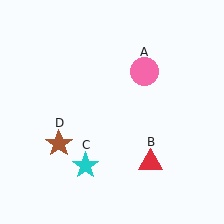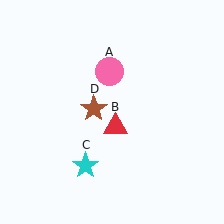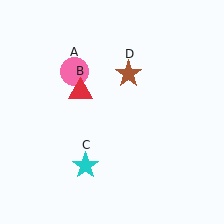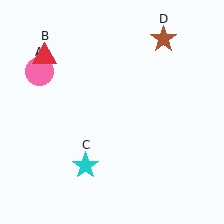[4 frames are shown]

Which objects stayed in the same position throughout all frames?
Cyan star (object C) remained stationary.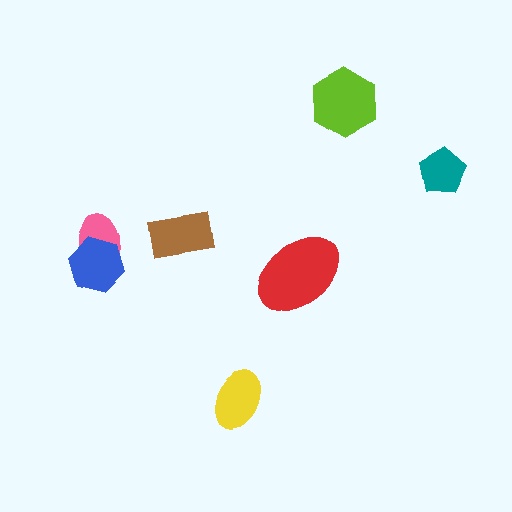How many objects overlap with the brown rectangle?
0 objects overlap with the brown rectangle.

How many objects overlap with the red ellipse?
0 objects overlap with the red ellipse.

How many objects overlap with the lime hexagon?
0 objects overlap with the lime hexagon.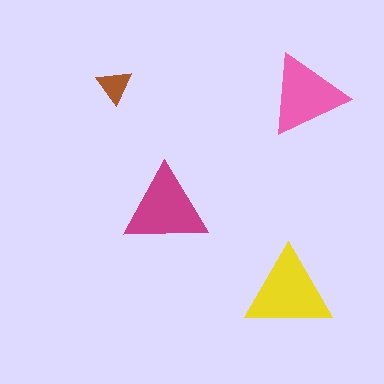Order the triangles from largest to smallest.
the yellow one, the magenta one, the pink one, the brown one.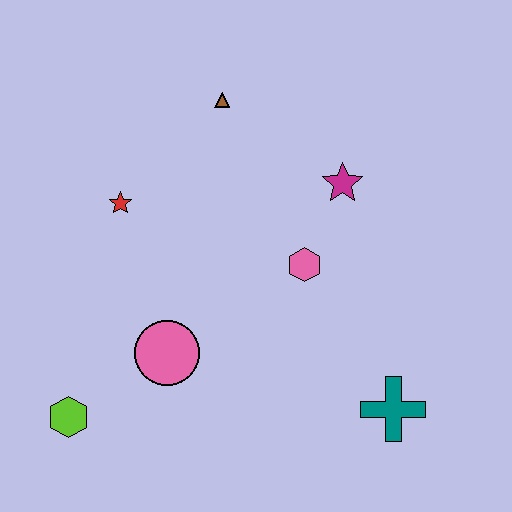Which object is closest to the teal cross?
The pink hexagon is closest to the teal cross.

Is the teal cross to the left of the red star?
No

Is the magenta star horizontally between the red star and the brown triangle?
No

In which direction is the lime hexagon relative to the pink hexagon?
The lime hexagon is to the left of the pink hexagon.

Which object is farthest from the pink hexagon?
The lime hexagon is farthest from the pink hexagon.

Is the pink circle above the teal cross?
Yes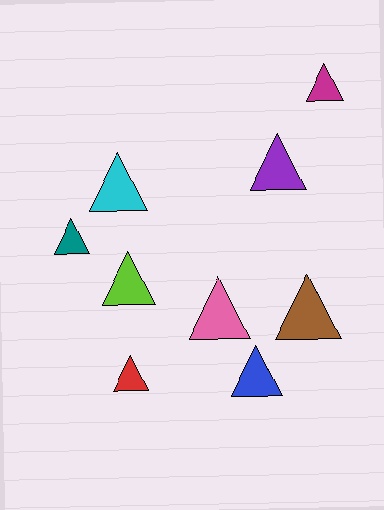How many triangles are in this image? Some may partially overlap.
There are 9 triangles.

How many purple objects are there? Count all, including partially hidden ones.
There is 1 purple object.